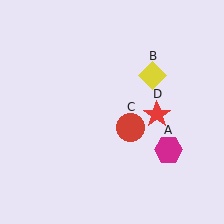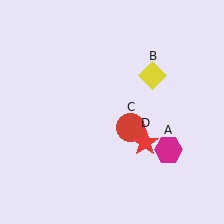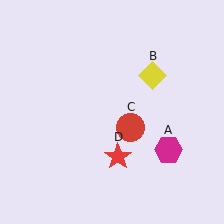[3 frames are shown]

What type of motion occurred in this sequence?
The red star (object D) rotated clockwise around the center of the scene.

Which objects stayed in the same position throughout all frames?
Magenta hexagon (object A) and yellow diamond (object B) and red circle (object C) remained stationary.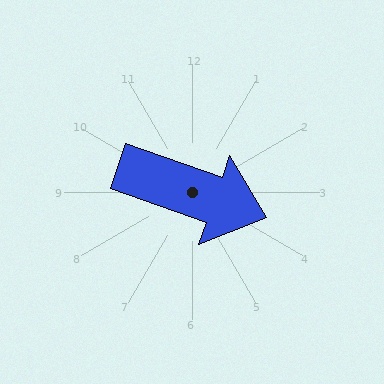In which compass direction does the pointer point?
East.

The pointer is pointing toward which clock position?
Roughly 4 o'clock.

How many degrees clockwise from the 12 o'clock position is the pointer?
Approximately 109 degrees.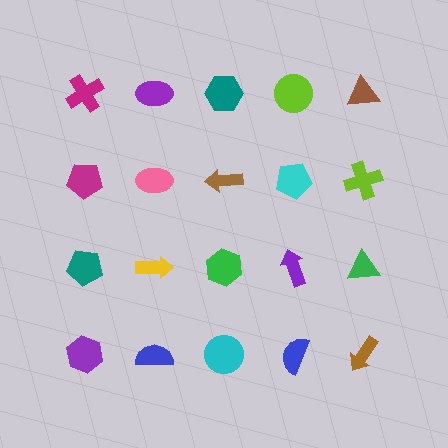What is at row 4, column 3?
A cyan circle.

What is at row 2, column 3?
A brown arrow.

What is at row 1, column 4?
A lime circle.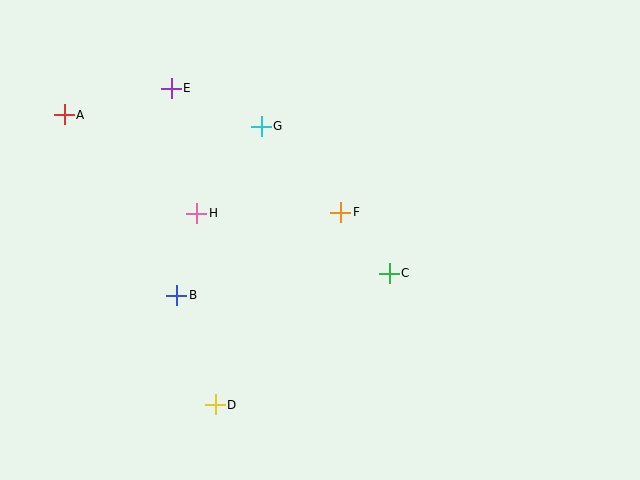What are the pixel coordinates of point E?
Point E is at (171, 88).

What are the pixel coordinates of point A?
Point A is at (64, 115).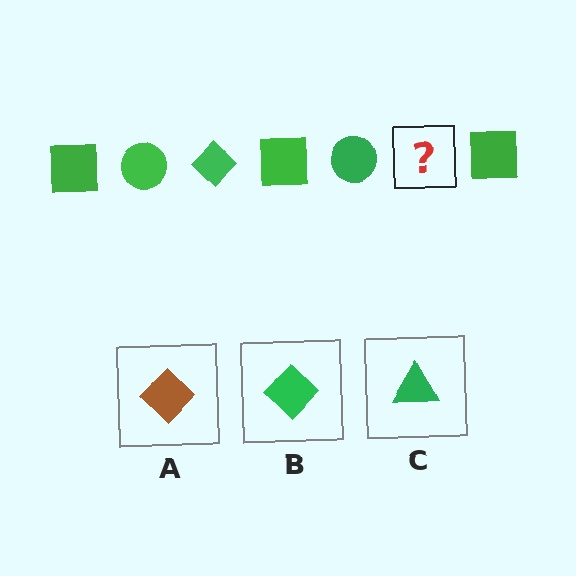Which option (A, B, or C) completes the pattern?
B.